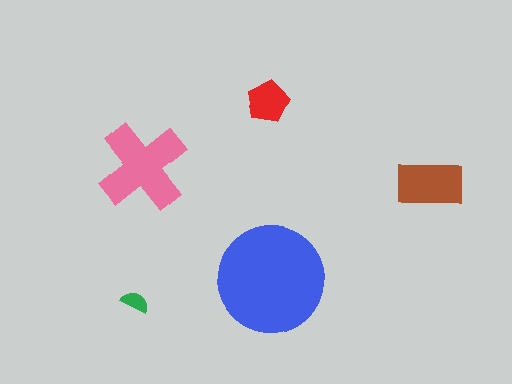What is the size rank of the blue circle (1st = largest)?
1st.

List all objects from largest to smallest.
The blue circle, the pink cross, the brown rectangle, the red pentagon, the green semicircle.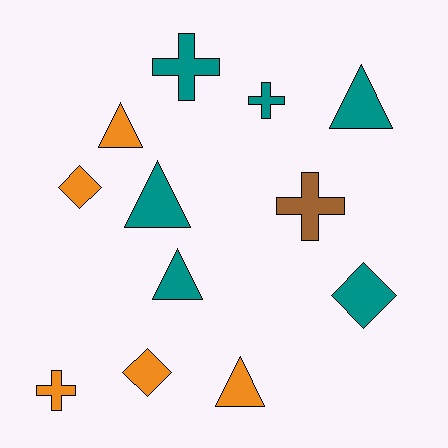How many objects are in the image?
There are 12 objects.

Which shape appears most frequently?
Triangle, with 5 objects.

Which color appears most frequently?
Teal, with 6 objects.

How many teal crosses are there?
There are 2 teal crosses.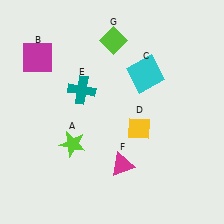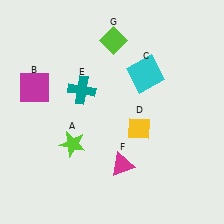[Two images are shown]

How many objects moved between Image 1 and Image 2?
1 object moved between the two images.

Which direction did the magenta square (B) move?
The magenta square (B) moved down.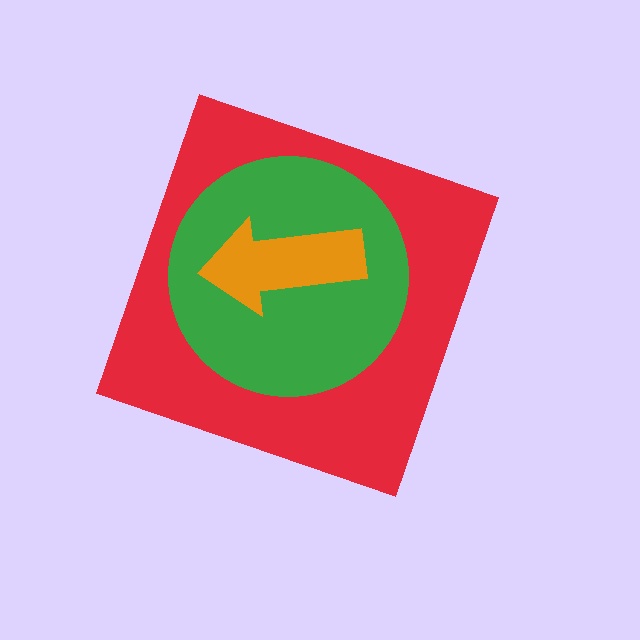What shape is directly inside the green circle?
The orange arrow.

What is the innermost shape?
The orange arrow.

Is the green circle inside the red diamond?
Yes.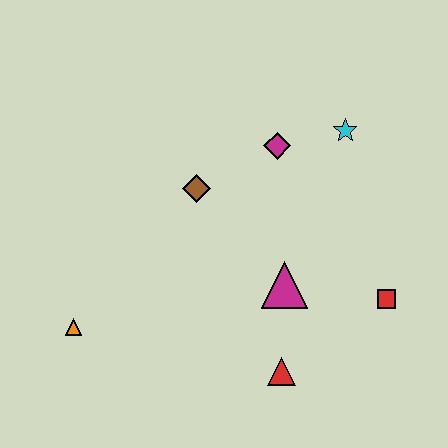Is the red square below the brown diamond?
Yes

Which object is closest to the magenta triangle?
The red triangle is closest to the magenta triangle.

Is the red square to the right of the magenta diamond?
Yes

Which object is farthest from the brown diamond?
The red square is farthest from the brown diamond.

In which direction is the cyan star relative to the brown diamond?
The cyan star is to the right of the brown diamond.